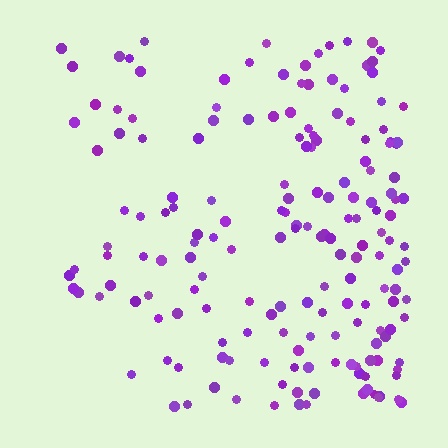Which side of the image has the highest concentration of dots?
The right.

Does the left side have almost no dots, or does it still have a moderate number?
Still a moderate number, just noticeably fewer than the right.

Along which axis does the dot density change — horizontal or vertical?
Horizontal.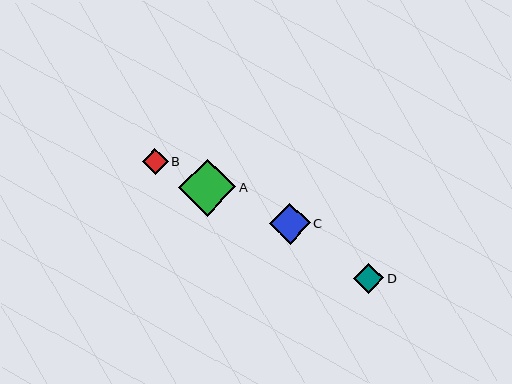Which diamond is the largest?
Diamond A is the largest with a size of approximately 57 pixels.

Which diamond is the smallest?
Diamond B is the smallest with a size of approximately 26 pixels.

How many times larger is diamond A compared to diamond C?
Diamond A is approximately 1.4 times the size of diamond C.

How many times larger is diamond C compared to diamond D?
Diamond C is approximately 1.4 times the size of diamond D.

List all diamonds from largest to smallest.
From largest to smallest: A, C, D, B.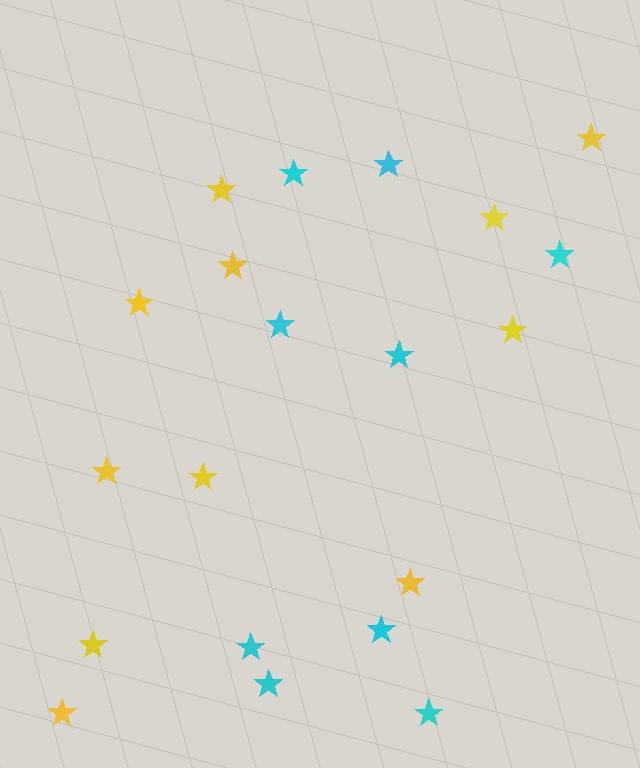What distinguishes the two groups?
There are 2 groups: one group of cyan stars (9) and one group of yellow stars (11).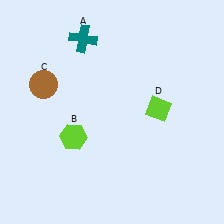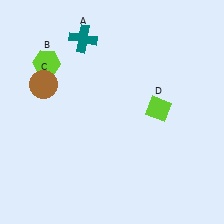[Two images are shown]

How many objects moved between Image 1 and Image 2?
1 object moved between the two images.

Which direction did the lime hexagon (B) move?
The lime hexagon (B) moved up.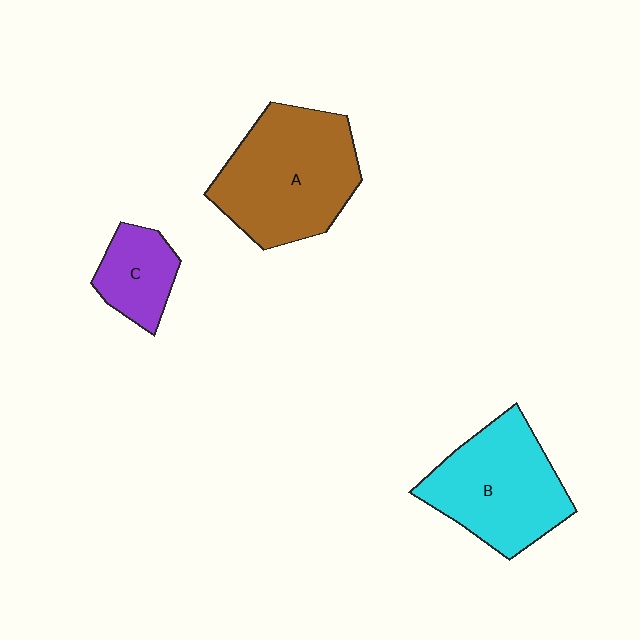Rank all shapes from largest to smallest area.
From largest to smallest: A (brown), B (cyan), C (purple).